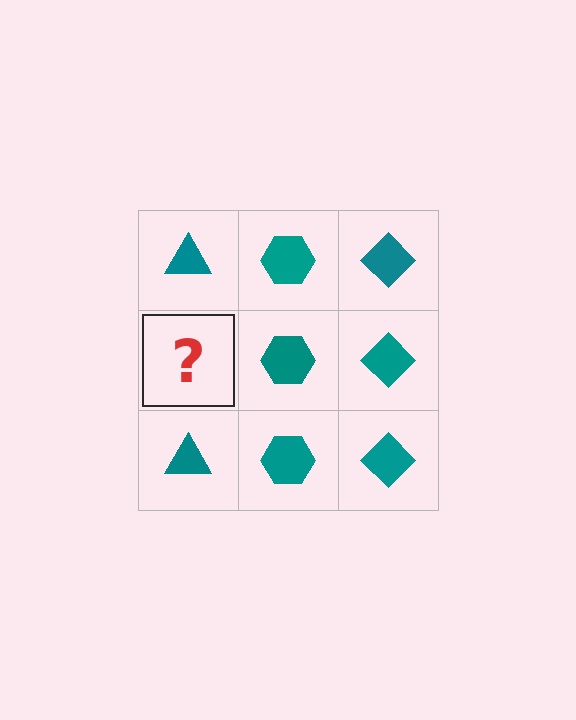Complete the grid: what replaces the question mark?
The question mark should be replaced with a teal triangle.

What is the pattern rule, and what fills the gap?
The rule is that each column has a consistent shape. The gap should be filled with a teal triangle.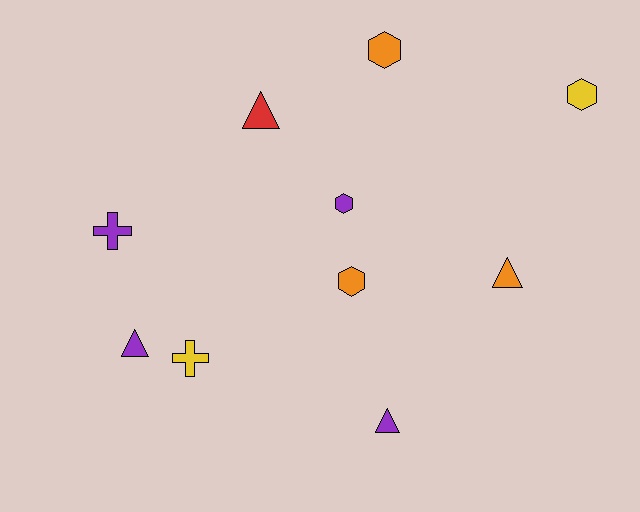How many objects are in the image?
There are 10 objects.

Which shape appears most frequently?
Hexagon, with 4 objects.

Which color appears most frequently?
Purple, with 4 objects.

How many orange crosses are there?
There are no orange crosses.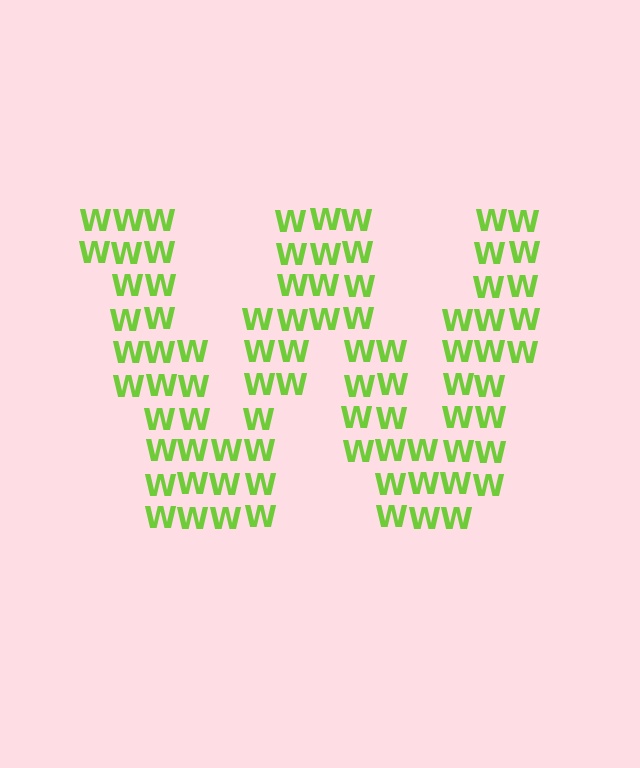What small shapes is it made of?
It is made of small letter W's.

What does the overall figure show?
The overall figure shows the letter W.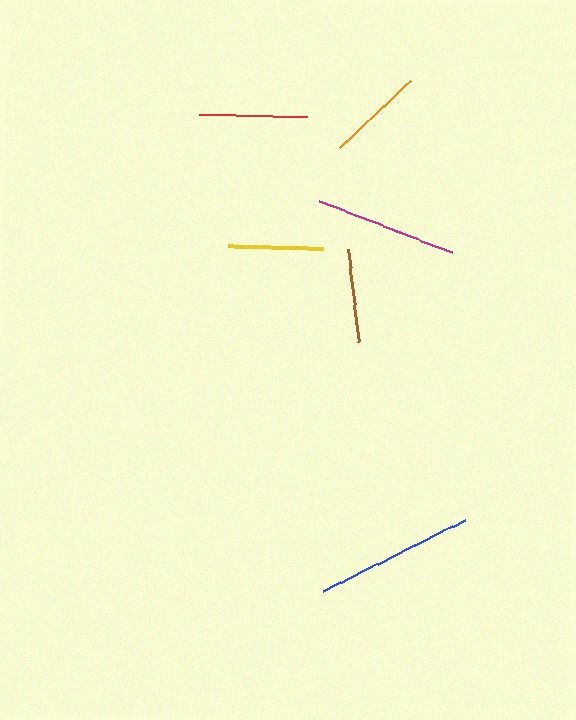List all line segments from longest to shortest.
From longest to shortest: blue, magenta, red, orange, yellow, brown.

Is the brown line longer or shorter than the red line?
The red line is longer than the brown line.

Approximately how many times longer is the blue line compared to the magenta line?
The blue line is approximately 1.1 times the length of the magenta line.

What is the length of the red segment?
The red segment is approximately 107 pixels long.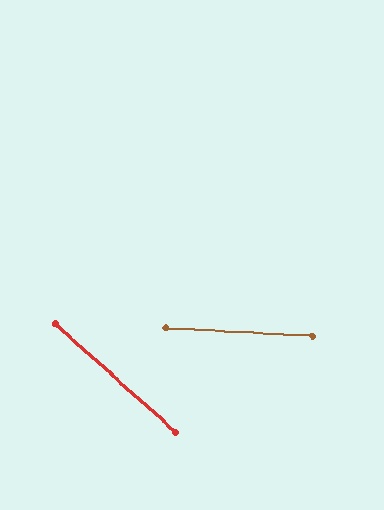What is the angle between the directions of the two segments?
Approximately 39 degrees.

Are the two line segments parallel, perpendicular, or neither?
Neither parallel nor perpendicular — they differ by about 39°.